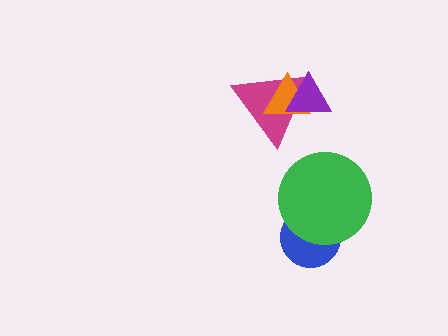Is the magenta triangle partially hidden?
Yes, it is partially covered by another shape.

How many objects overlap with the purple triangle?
2 objects overlap with the purple triangle.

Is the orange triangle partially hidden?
Yes, it is partially covered by another shape.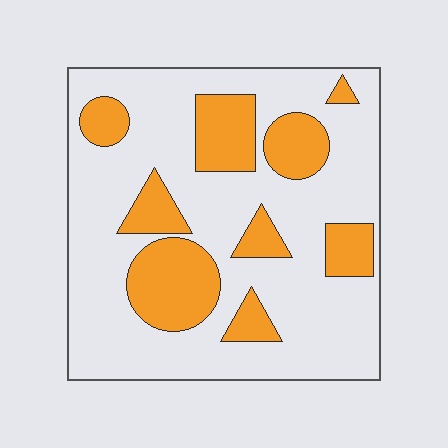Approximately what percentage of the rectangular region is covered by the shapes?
Approximately 25%.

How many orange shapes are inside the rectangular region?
9.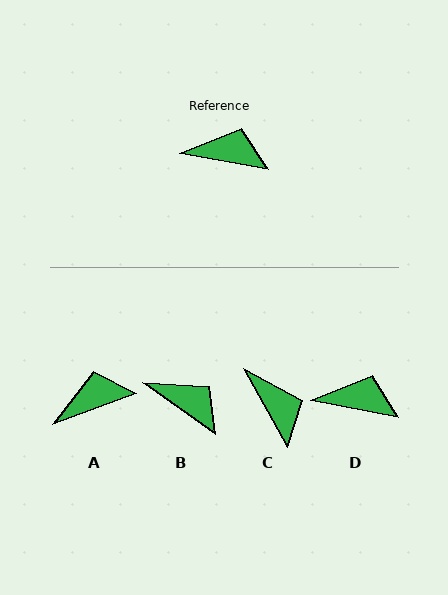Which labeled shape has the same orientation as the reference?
D.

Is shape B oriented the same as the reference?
No, it is off by about 25 degrees.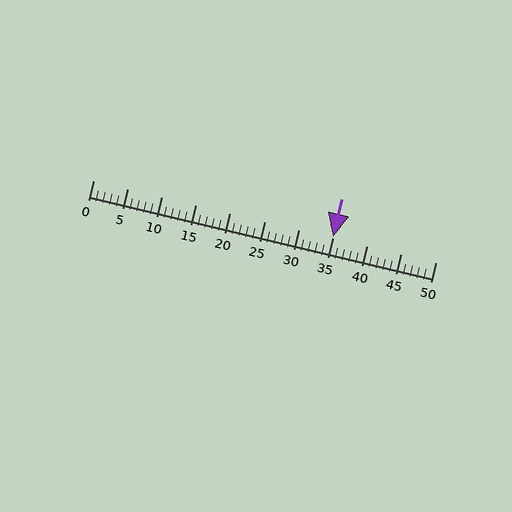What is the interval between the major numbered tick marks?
The major tick marks are spaced 5 units apart.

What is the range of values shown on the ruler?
The ruler shows values from 0 to 50.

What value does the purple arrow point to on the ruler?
The purple arrow points to approximately 35.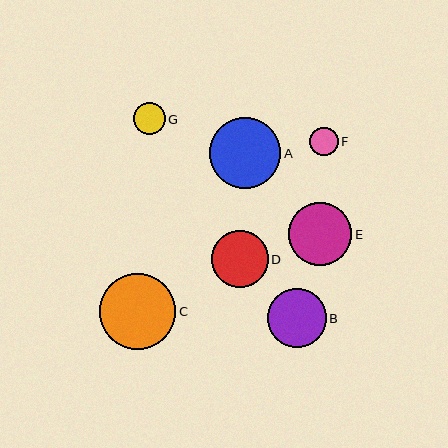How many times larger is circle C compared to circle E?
Circle C is approximately 1.2 times the size of circle E.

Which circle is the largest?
Circle C is the largest with a size of approximately 76 pixels.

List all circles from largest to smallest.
From largest to smallest: C, A, E, B, D, G, F.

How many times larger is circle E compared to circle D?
Circle E is approximately 1.1 times the size of circle D.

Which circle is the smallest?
Circle F is the smallest with a size of approximately 29 pixels.